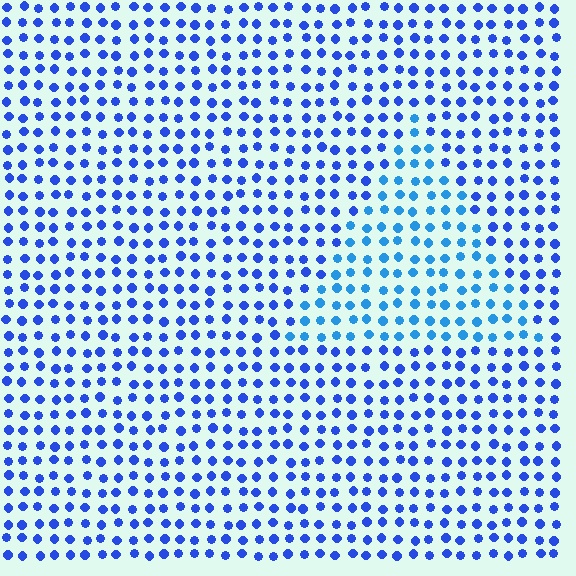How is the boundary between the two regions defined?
The boundary is defined purely by a slight shift in hue (about 24 degrees). Spacing, size, and orientation are identical on both sides.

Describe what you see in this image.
The image is filled with small blue elements in a uniform arrangement. A triangle-shaped region is visible where the elements are tinted to a slightly different hue, forming a subtle color boundary.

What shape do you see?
I see a triangle.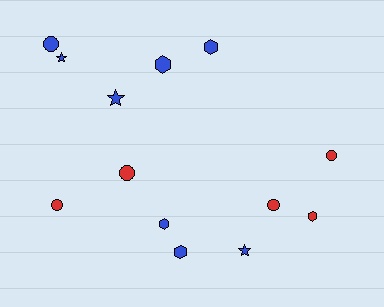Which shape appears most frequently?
Circle, with 5 objects.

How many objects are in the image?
There are 13 objects.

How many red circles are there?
There are 4 red circles.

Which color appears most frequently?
Blue, with 8 objects.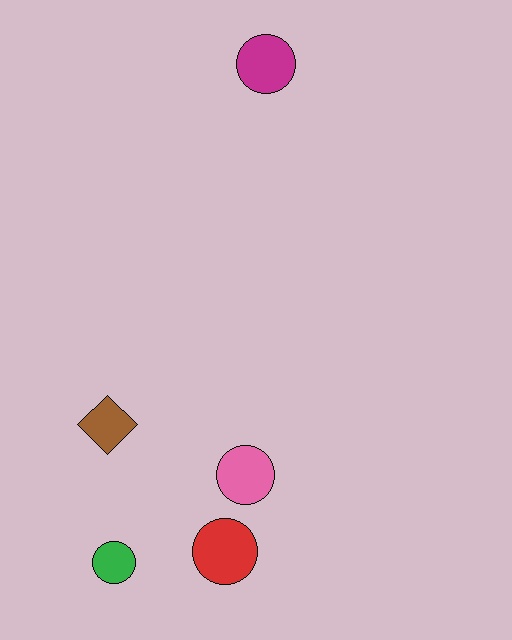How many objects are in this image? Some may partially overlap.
There are 5 objects.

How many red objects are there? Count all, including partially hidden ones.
There is 1 red object.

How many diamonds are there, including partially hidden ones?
There is 1 diamond.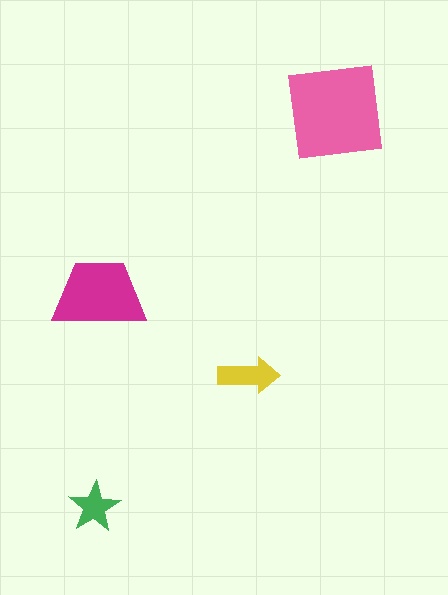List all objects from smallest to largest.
The green star, the yellow arrow, the magenta trapezoid, the pink square.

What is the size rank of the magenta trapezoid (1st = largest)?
2nd.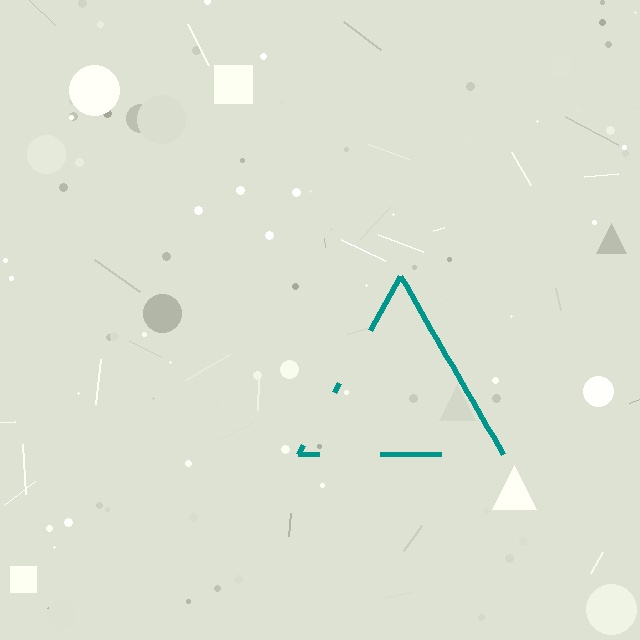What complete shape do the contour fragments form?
The contour fragments form a triangle.